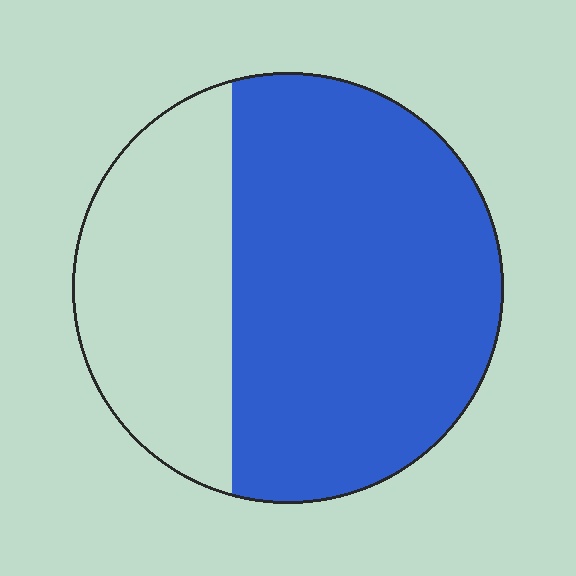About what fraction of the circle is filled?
About two thirds (2/3).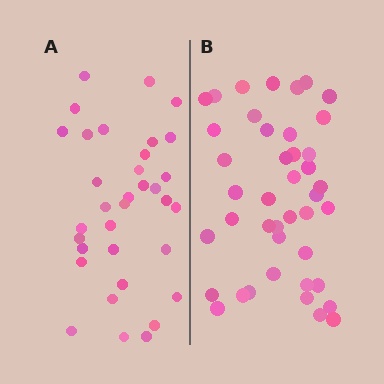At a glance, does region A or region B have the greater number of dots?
Region B (the right region) has more dots.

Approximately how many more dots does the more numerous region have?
Region B has roughly 8 or so more dots than region A.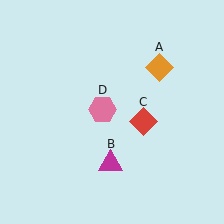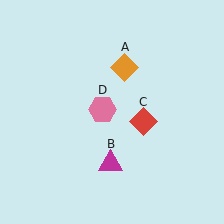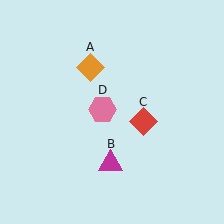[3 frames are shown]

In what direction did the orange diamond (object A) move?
The orange diamond (object A) moved left.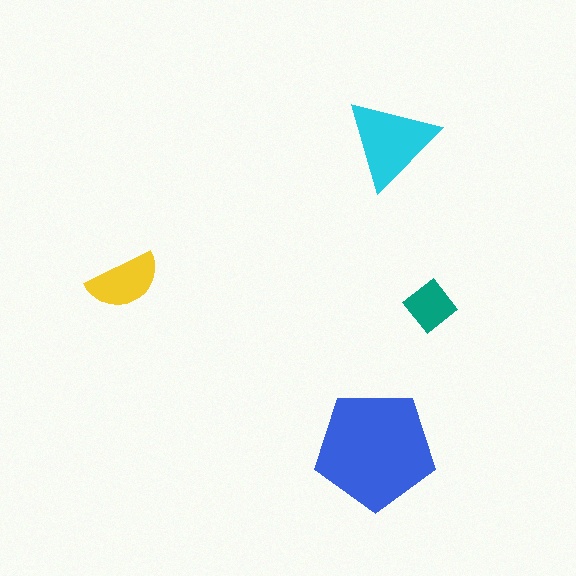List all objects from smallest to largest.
The teal diamond, the yellow semicircle, the cyan triangle, the blue pentagon.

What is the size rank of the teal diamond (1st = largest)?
4th.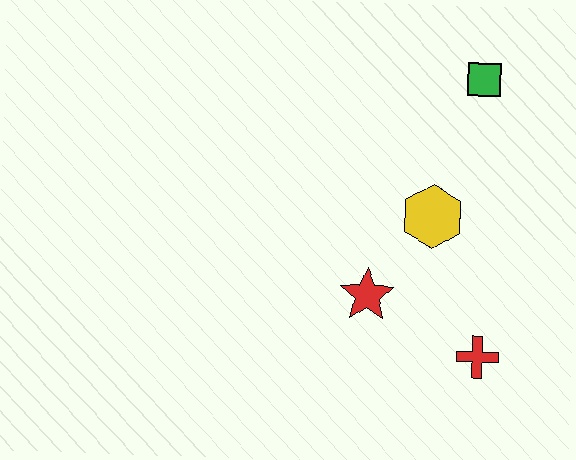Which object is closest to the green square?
The yellow hexagon is closest to the green square.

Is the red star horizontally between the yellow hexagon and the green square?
No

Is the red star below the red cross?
No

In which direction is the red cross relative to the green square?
The red cross is below the green square.